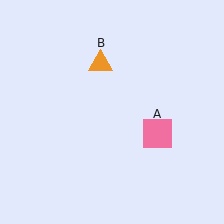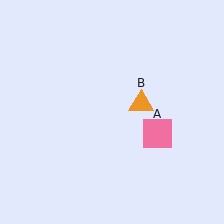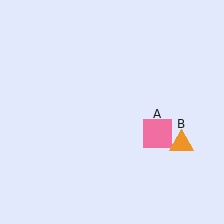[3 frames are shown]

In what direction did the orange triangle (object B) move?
The orange triangle (object B) moved down and to the right.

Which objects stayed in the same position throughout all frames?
Pink square (object A) remained stationary.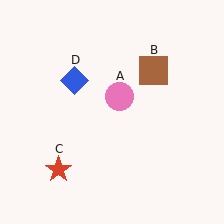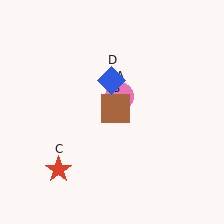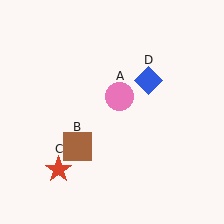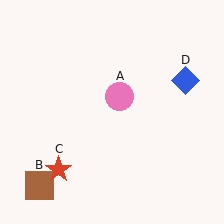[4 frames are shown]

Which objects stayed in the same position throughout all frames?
Pink circle (object A) and red star (object C) remained stationary.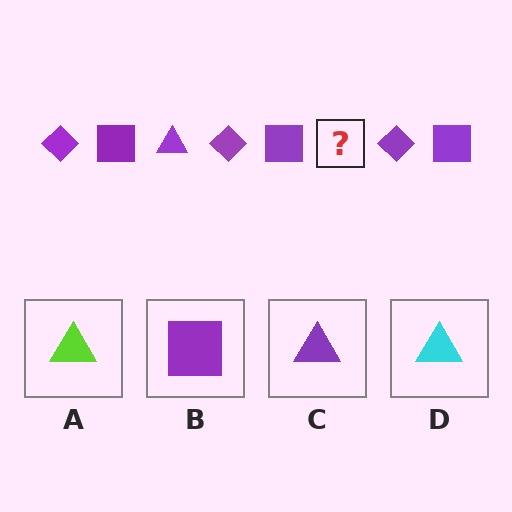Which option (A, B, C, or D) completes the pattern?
C.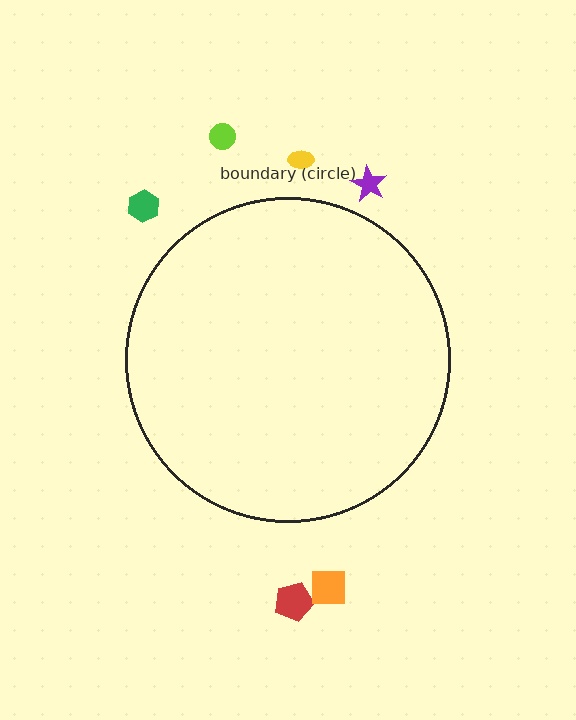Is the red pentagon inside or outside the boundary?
Outside.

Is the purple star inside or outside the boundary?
Outside.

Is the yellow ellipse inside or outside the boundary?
Outside.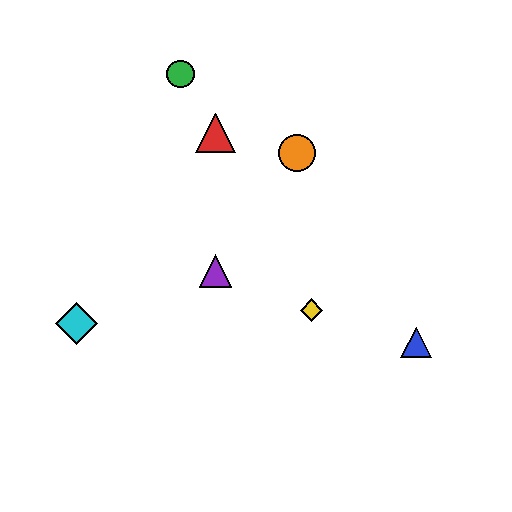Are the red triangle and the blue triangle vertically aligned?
No, the red triangle is at x≈215 and the blue triangle is at x≈416.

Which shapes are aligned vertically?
The red triangle, the purple triangle are aligned vertically.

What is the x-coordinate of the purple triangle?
The purple triangle is at x≈215.